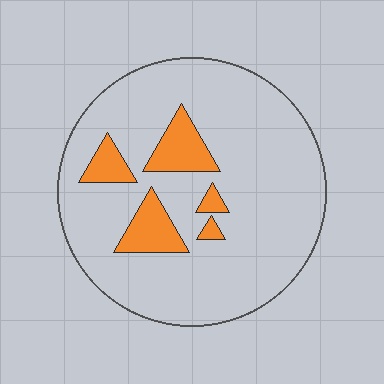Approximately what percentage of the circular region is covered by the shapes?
Approximately 15%.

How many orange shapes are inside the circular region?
5.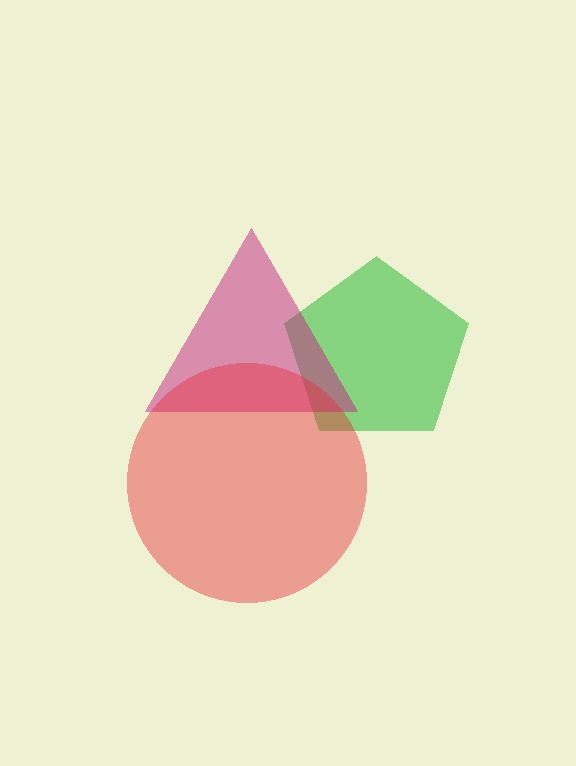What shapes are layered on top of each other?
The layered shapes are: a green pentagon, a magenta triangle, a red circle.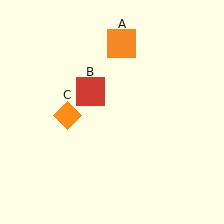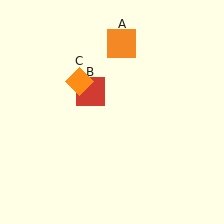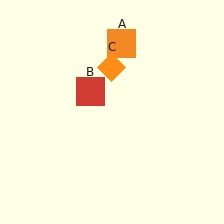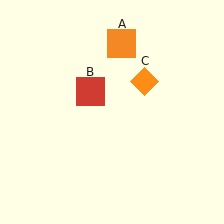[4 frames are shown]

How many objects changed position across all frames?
1 object changed position: orange diamond (object C).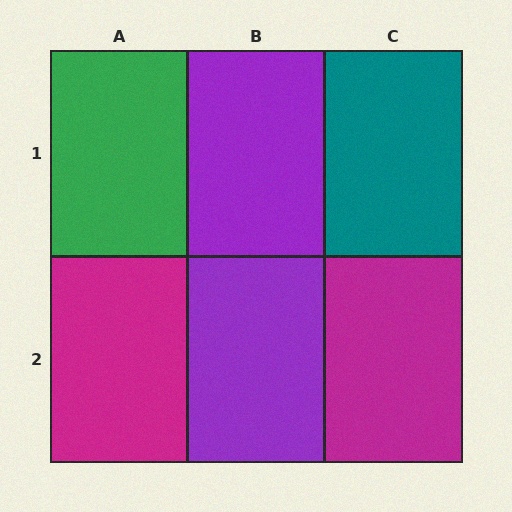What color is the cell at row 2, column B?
Purple.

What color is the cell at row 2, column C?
Magenta.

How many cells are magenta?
2 cells are magenta.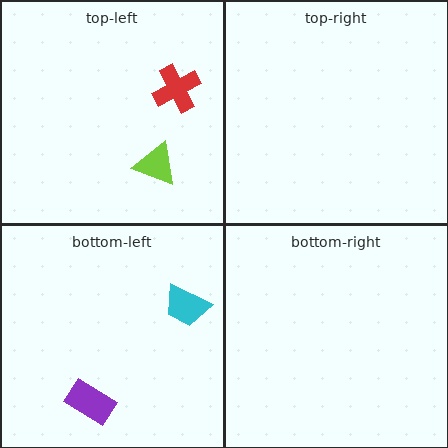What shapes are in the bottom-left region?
The purple rectangle, the cyan trapezoid.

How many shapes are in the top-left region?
2.